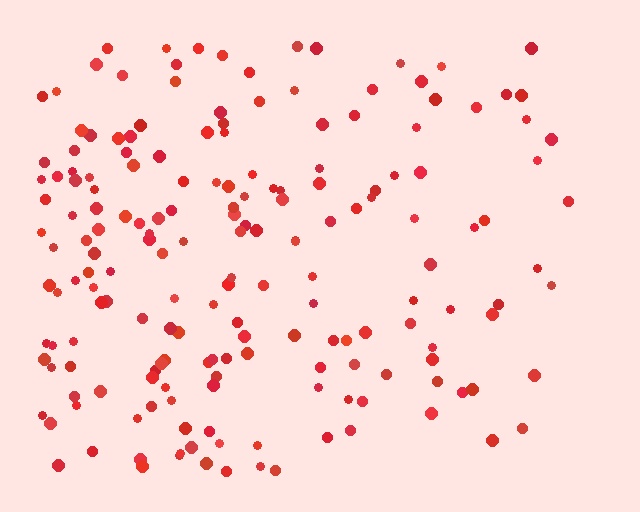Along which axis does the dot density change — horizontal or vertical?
Horizontal.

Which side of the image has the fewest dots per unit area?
The right.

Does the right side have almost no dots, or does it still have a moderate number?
Still a moderate number, just noticeably fewer than the left.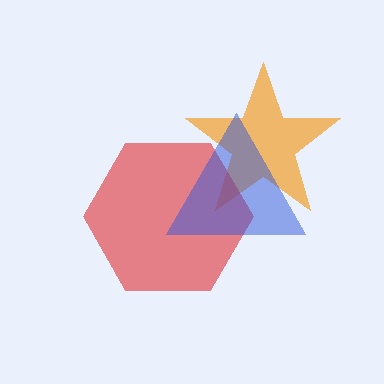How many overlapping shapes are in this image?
There are 3 overlapping shapes in the image.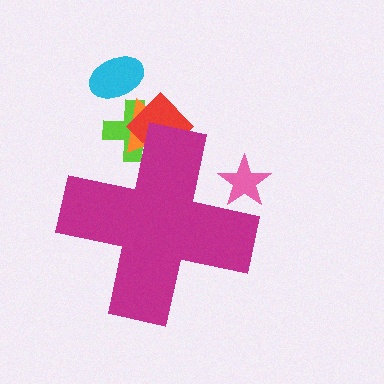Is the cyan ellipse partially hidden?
No, the cyan ellipse is fully visible.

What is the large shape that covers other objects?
A magenta cross.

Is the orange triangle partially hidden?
Yes, the orange triangle is partially hidden behind the magenta cross.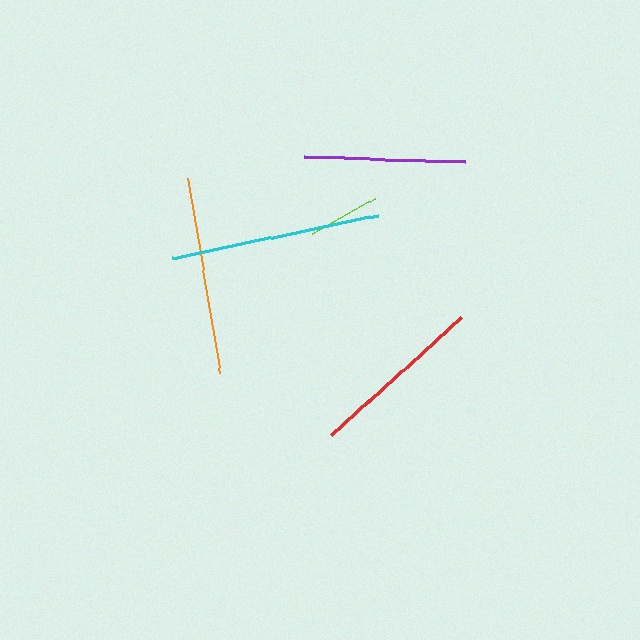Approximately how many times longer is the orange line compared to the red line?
The orange line is approximately 1.1 times the length of the red line.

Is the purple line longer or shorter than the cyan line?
The cyan line is longer than the purple line.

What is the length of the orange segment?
The orange segment is approximately 198 pixels long.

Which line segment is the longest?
The cyan line is the longest at approximately 211 pixels.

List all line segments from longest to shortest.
From longest to shortest: cyan, orange, red, purple, lime.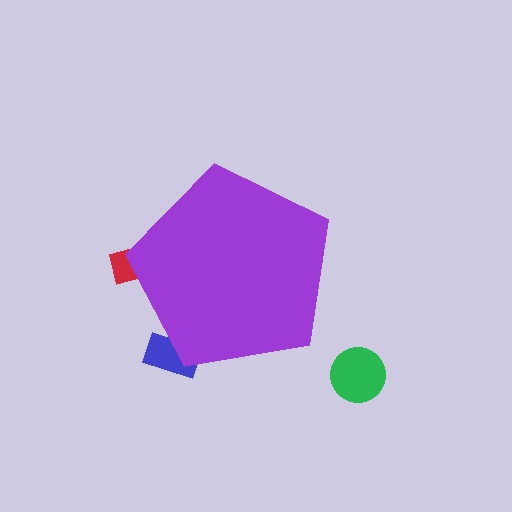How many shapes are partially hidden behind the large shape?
2 shapes are partially hidden.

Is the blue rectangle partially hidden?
Yes, the blue rectangle is partially hidden behind the purple pentagon.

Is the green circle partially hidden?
No, the green circle is fully visible.